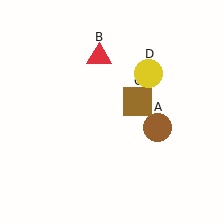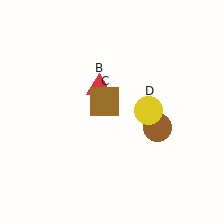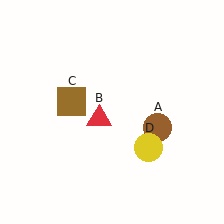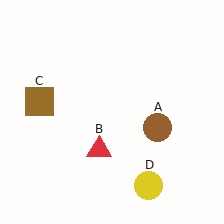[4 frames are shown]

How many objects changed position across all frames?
3 objects changed position: red triangle (object B), brown square (object C), yellow circle (object D).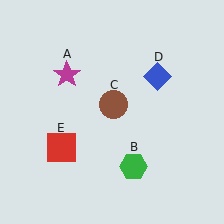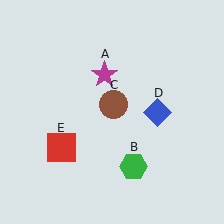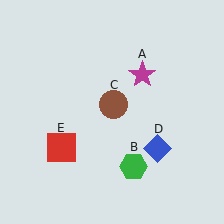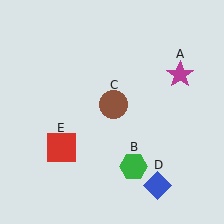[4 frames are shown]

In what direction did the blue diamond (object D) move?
The blue diamond (object D) moved down.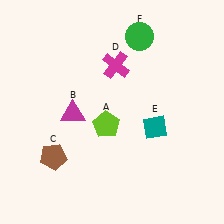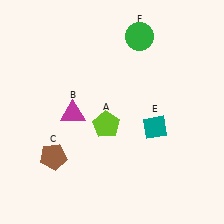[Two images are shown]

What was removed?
The magenta cross (D) was removed in Image 2.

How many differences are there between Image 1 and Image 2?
There is 1 difference between the two images.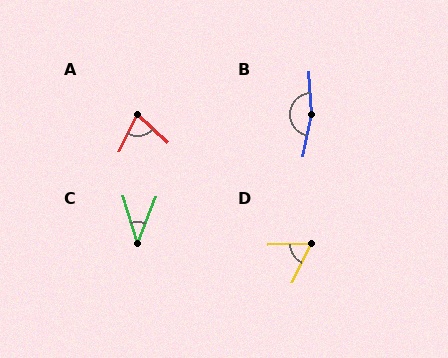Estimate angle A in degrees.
Approximately 74 degrees.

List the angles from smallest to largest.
C (38°), D (62°), A (74°), B (165°).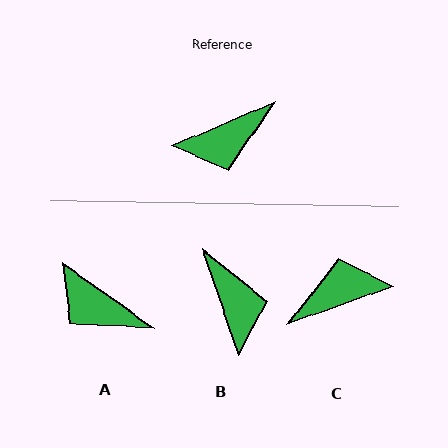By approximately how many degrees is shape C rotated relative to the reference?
Approximately 177 degrees counter-clockwise.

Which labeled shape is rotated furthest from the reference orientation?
C, about 177 degrees away.